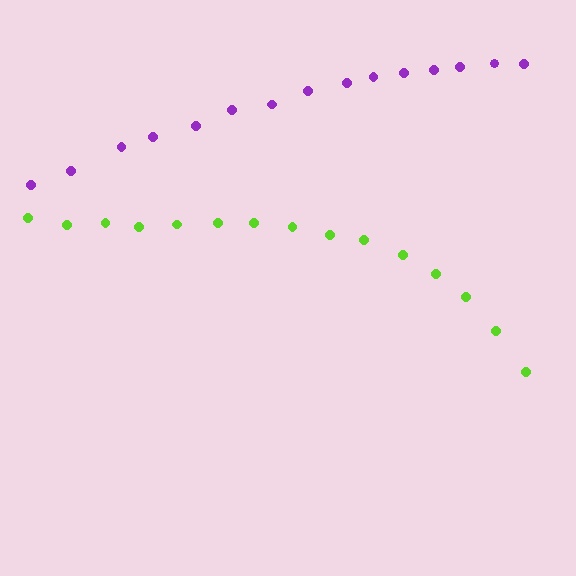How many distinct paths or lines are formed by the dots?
There are 2 distinct paths.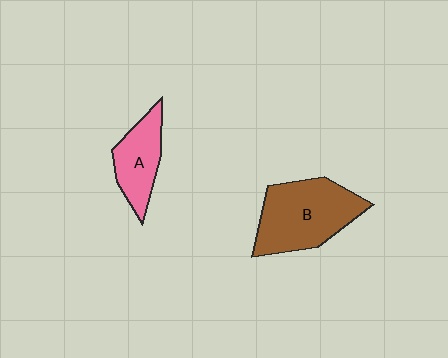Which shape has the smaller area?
Shape A (pink).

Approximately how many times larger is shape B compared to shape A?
Approximately 1.7 times.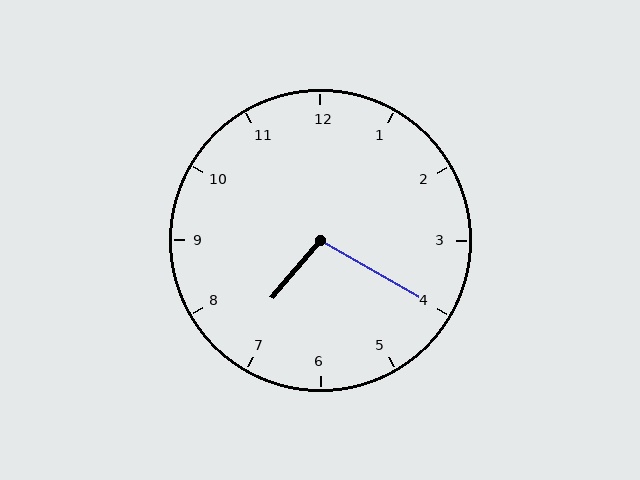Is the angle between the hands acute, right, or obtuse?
It is obtuse.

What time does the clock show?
7:20.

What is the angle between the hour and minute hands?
Approximately 100 degrees.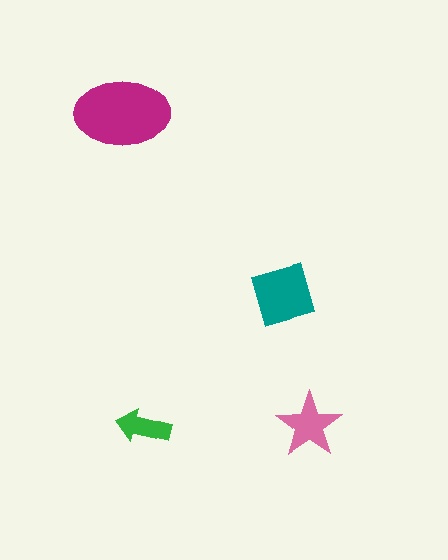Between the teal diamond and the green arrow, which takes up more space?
The teal diamond.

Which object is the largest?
The magenta ellipse.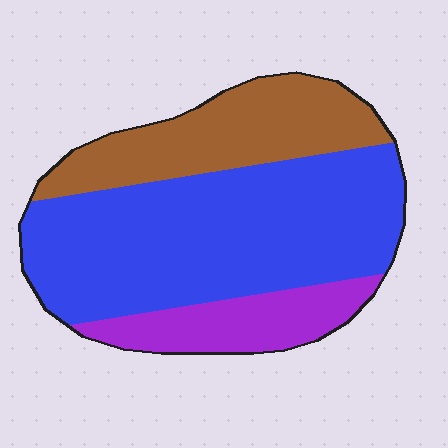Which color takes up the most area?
Blue, at roughly 60%.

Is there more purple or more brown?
Brown.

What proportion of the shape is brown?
Brown takes up about one quarter (1/4) of the shape.